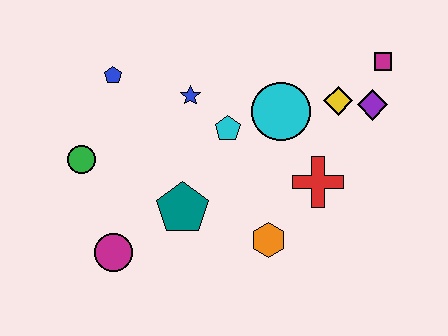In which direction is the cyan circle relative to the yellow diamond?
The cyan circle is to the left of the yellow diamond.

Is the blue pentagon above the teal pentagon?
Yes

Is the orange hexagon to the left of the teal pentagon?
No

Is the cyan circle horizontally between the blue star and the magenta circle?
No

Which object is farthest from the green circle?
The magenta square is farthest from the green circle.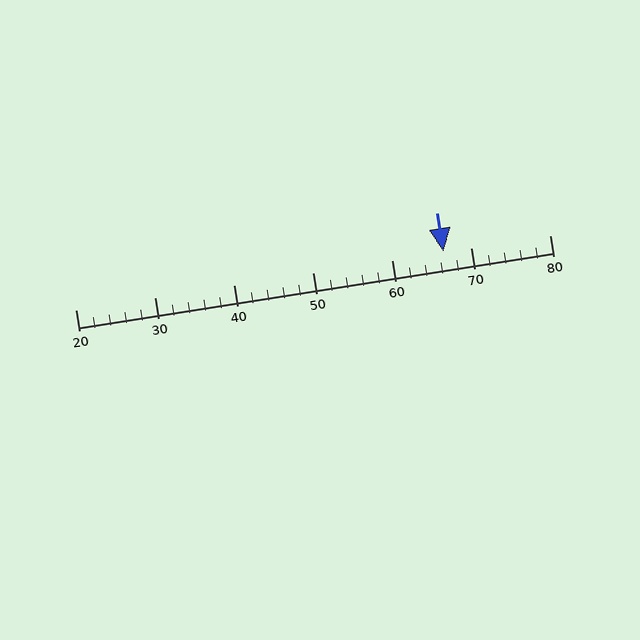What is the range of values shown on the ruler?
The ruler shows values from 20 to 80.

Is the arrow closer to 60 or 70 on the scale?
The arrow is closer to 70.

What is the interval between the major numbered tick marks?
The major tick marks are spaced 10 units apart.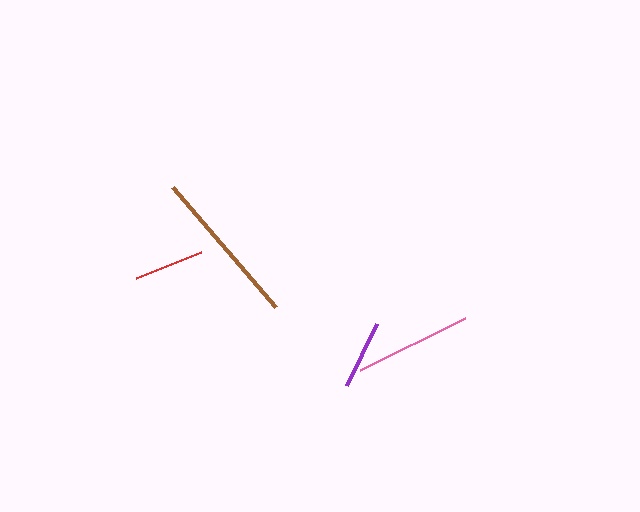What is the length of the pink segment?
The pink segment is approximately 117 pixels long.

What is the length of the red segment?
The red segment is approximately 71 pixels long.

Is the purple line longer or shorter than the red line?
The red line is longer than the purple line.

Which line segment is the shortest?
The purple line is the shortest at approximately 70 pixels.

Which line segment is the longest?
The brown line is the longest at approximately 159 pixels.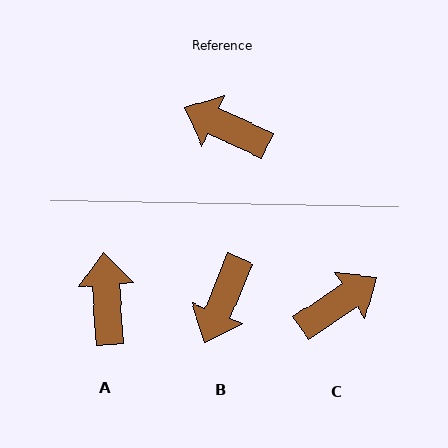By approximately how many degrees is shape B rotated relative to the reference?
Approximately 92 degrees counter-clockwise.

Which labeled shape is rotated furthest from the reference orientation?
C, about 122 degrees away.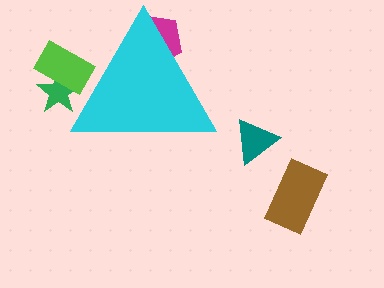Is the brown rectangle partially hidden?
No, the brown rectangle is fully visible.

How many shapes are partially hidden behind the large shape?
3 shapes are partially hidden.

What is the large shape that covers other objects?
A cyan triangle.